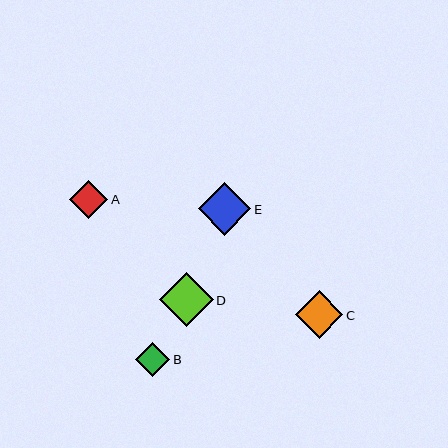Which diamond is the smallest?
Diamond B is the smallest with a size of approximately 34 pixels.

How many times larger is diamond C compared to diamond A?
Diamond C is approximately 1.3 times the size of diamond A.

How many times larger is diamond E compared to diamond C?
Diamond E is approximately 1.1 times the size of diamond C.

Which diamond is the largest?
Diamond D is the largest with a size of approximately 54 pixels.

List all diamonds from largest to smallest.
From largest to smallest: D, E, C, A, B.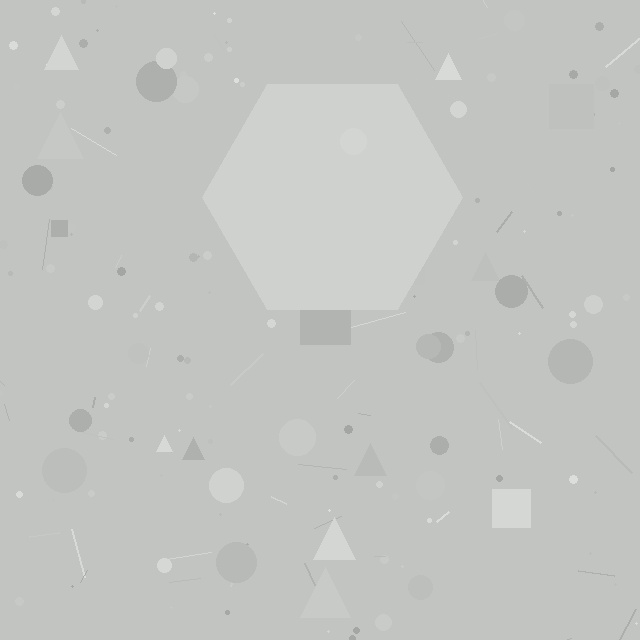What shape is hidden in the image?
A hexagon is hidden in the image.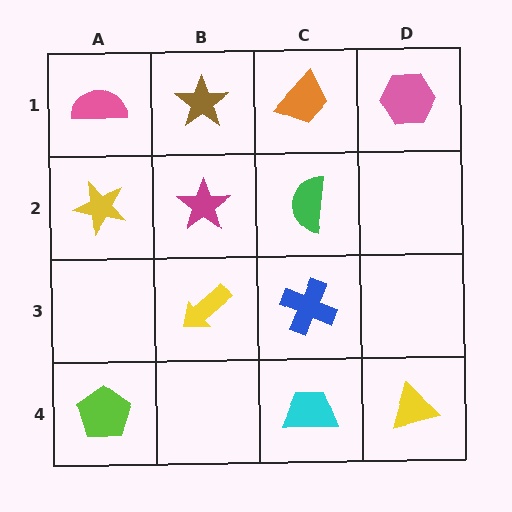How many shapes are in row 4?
3 shapes.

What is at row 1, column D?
A pink hexagon.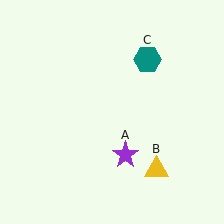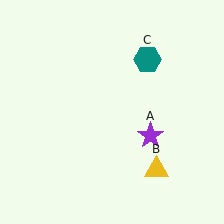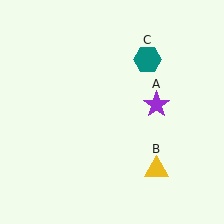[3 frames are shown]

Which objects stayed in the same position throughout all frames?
Yellow triangle (object B) and teal hexagon (object C) remained stationary.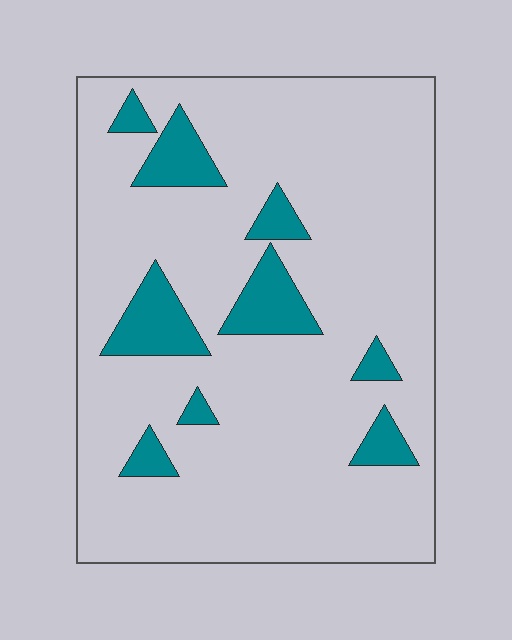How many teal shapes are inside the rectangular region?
9.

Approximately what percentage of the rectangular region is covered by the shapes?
Approximately 15%.